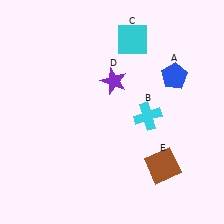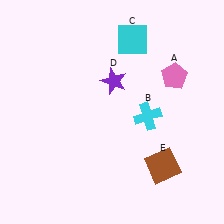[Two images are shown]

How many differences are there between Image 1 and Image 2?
There is 1 difference between the two images.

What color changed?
The pentagon (A) changed from blue in Image 1 to pink in Image 2.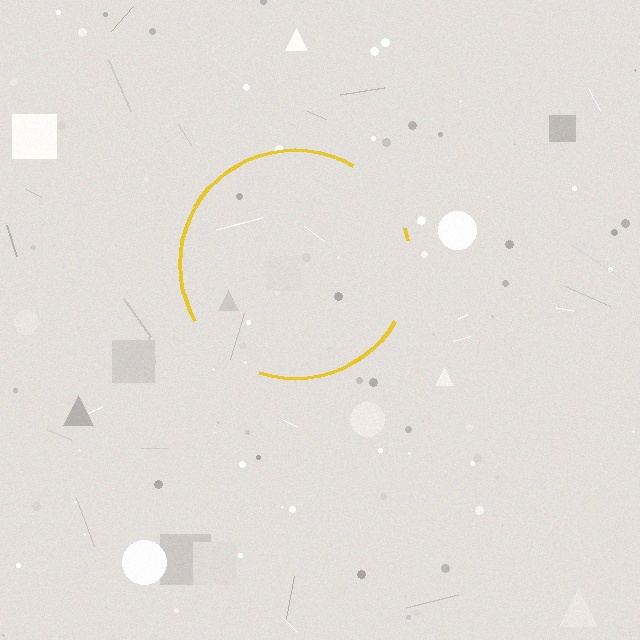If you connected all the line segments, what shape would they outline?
They would outline a circle.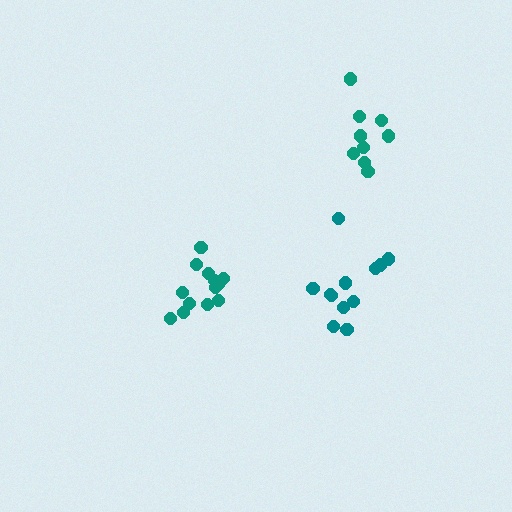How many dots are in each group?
Group 1: 13 dots, Group 2: 12 dots, Group 3: 9 dots (34 total).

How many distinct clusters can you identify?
There are 3 distinct clusters.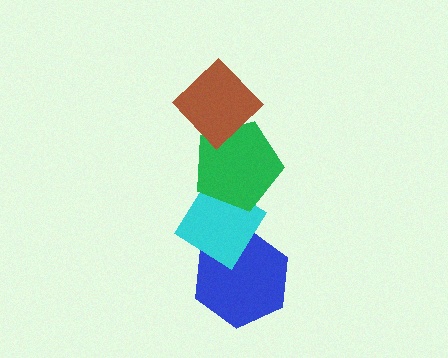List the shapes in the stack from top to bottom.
From top to bottom: the brown diamond, the green pentagon, the cyan diamond, the blue hexagon.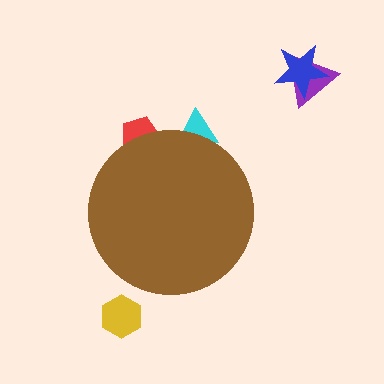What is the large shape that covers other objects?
A brown circle.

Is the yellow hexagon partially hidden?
No, the yellow hexagon is fully visible.